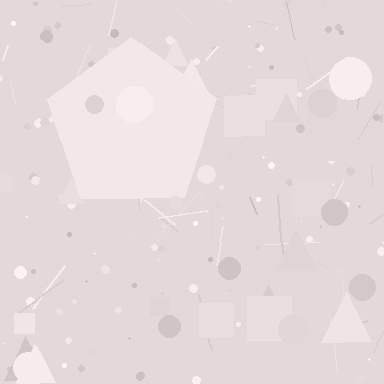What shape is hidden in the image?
A pentagon is hidden in the image.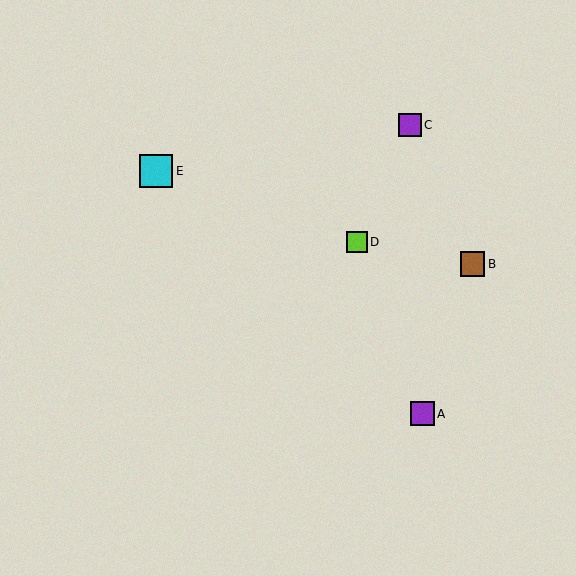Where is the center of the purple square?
The center of the purple square is at (422, 414).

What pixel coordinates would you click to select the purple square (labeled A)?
Click at (422, 414) to select the purple square A.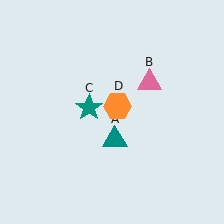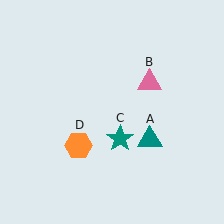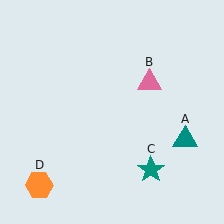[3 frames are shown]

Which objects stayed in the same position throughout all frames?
Pink triangle (object B) remained stationary.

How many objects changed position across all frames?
3 objects changed position: teal triangle (object A), teal star (object C), orange hexagon (object D).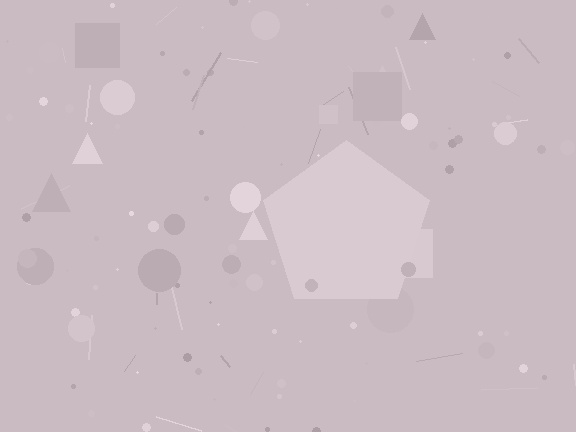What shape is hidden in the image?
A pentagon is hidden in the image.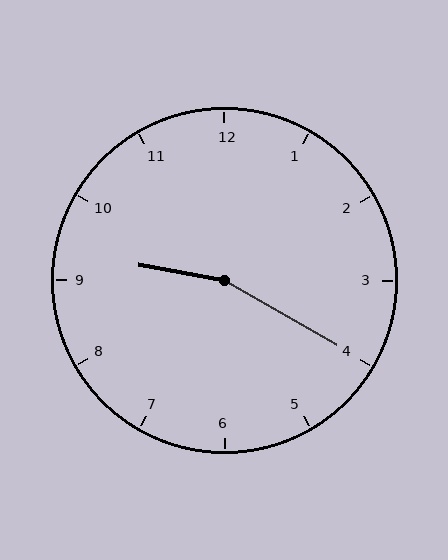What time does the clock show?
9:20.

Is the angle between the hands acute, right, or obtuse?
It is obtuse.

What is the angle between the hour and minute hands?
Approximately 160 degrees.